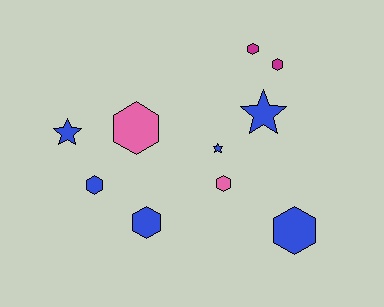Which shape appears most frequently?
Hexagon, with 7 objects.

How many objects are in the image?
There are 10 objects.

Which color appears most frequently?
Blue, with 6 objects.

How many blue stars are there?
There are 3 blue stars.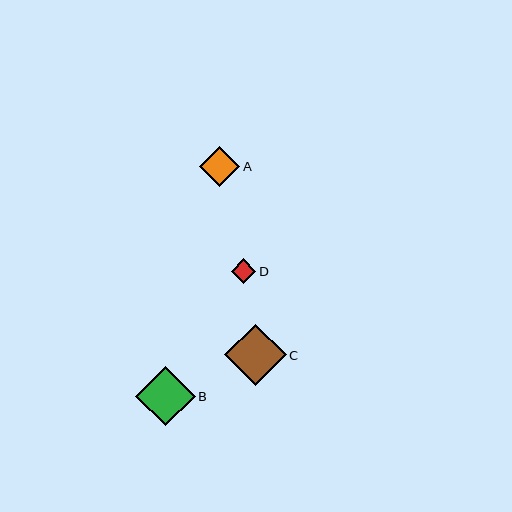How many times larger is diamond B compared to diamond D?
Diamond B is approximately 2.5 times the size of diamond D.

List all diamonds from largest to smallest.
From largest to smallest: C, B, A, D.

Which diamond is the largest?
Diamond C is the largest with a size of approximately 61 pixels.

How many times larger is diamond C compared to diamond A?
Diamond C is approximately 1.5 times the size of diamond A.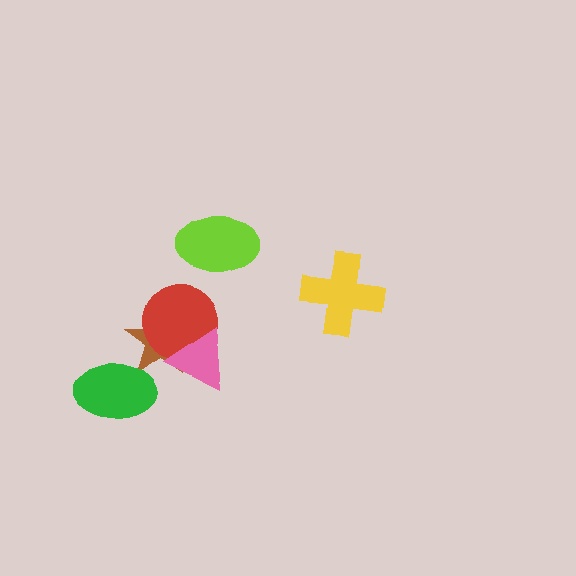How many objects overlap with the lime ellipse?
0 objects overlap with the lime ellipse.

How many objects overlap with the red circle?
2 objects overlap with the red circle.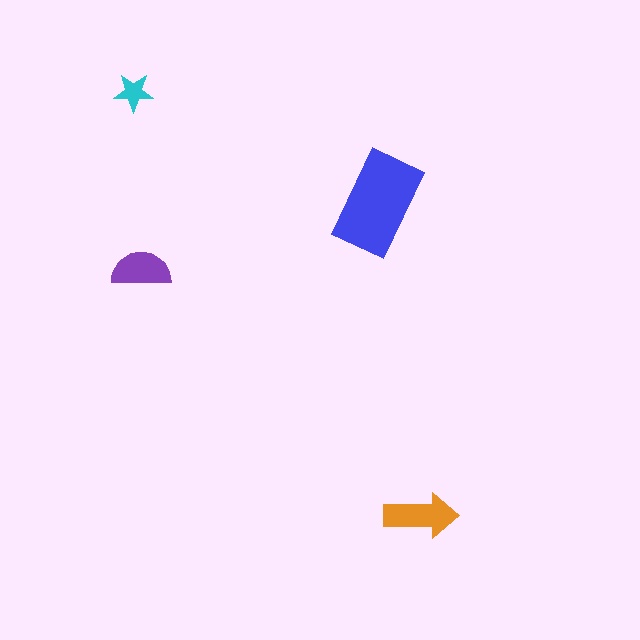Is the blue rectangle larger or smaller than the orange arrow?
Larger.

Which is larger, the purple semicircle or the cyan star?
The purple semicircle.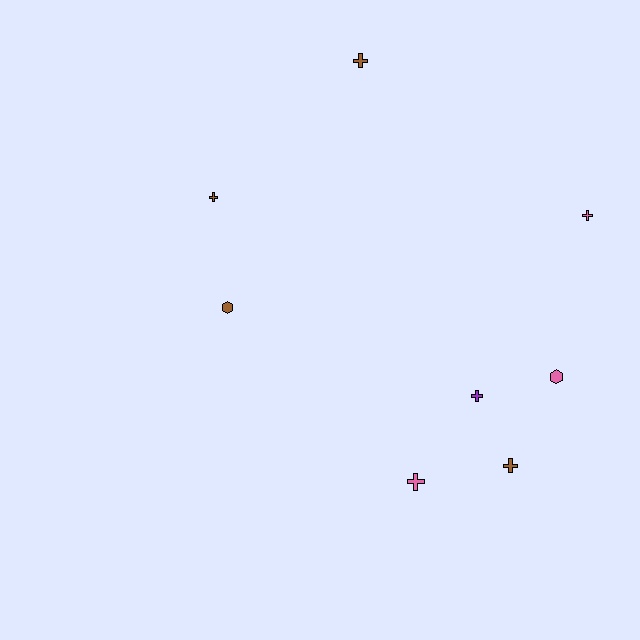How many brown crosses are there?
There are 3 brown crosses.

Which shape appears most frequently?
Cross, with 6 objects.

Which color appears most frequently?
Brown, with 4 objects.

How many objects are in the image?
There are 8 objects.